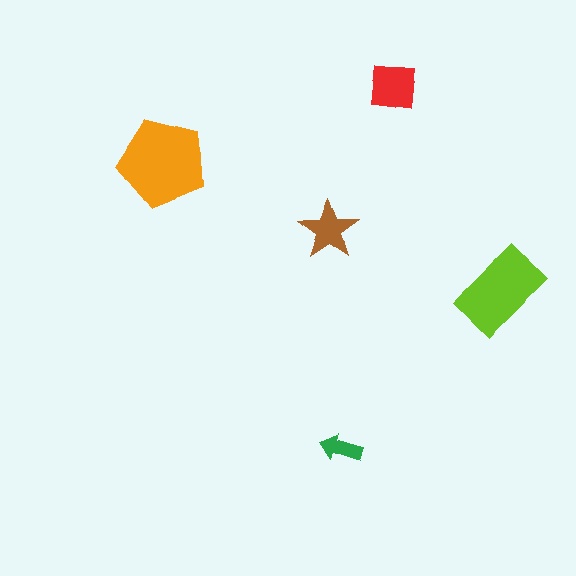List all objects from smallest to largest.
The green arrow, the brown star, the red square, the lime rectangle, the orange pentagon.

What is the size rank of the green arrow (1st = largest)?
5th.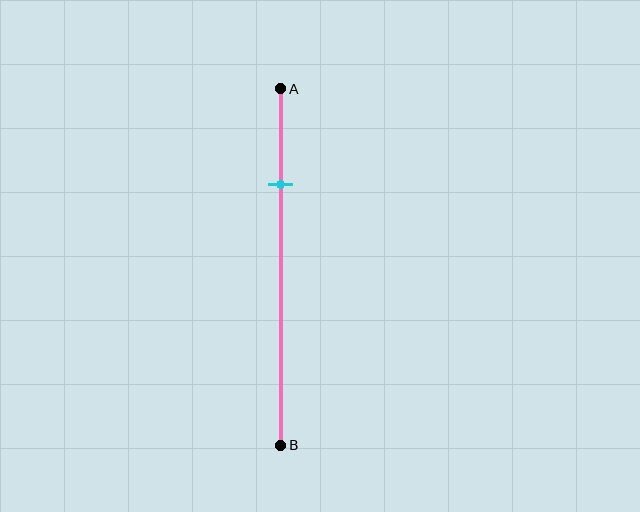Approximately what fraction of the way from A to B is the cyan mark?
The cyan mark is approximately 25% of the way from A to B.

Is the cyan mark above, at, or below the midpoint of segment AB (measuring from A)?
The cyan mark is above the midpoint of segment AB.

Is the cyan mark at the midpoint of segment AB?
No, the mark is at about 25% from A, not at the 50% midpoint.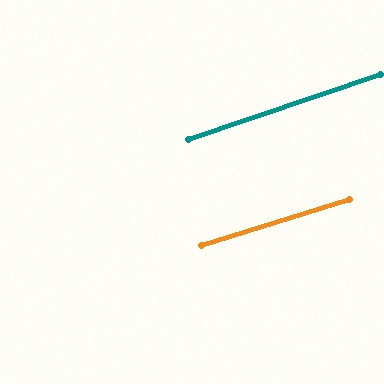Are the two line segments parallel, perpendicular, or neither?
Parallel — their directions differ by only 1.5°.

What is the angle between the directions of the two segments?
Approximately 2 degrees.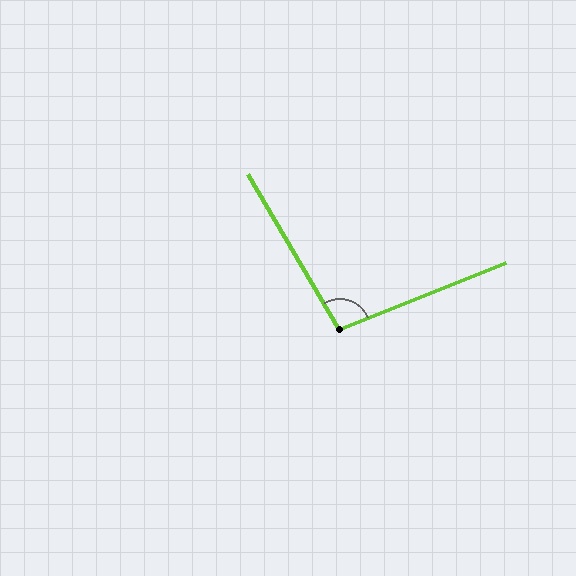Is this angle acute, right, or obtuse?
It is obtuse.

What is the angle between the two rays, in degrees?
Approximately 99 degrees.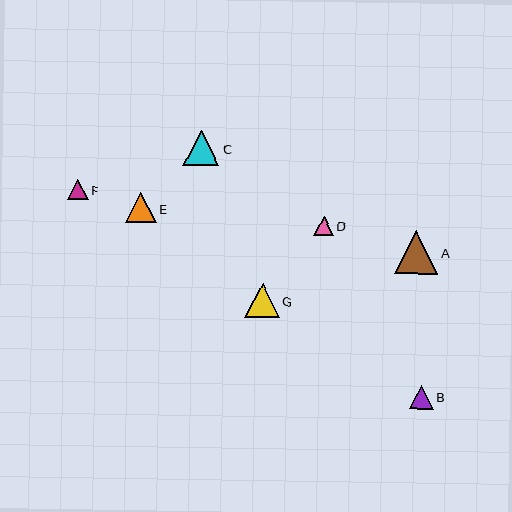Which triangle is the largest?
Triangle A is the largest with a size of approximately 44 pixels.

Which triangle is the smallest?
Triangle D is the smallest with a size of approximately 19 pixels.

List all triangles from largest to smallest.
From largest to smallest: A, C, G, E, B, F, D.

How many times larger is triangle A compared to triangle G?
Triangle A is approximately 1.3 times the size of triangle G.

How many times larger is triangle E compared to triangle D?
Triangle E is approximately 1.6 times the size of triangle D.